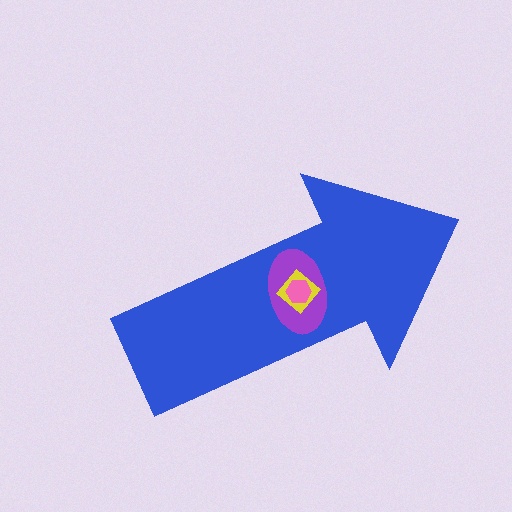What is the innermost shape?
The pink hexagon.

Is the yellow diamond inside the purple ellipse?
Yes.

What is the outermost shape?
The blue arrow.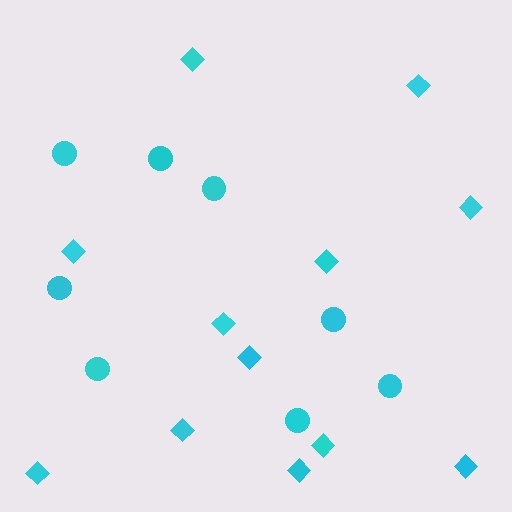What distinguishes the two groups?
There are 2 groups: one group of circles (8) and one group of diamonds (12).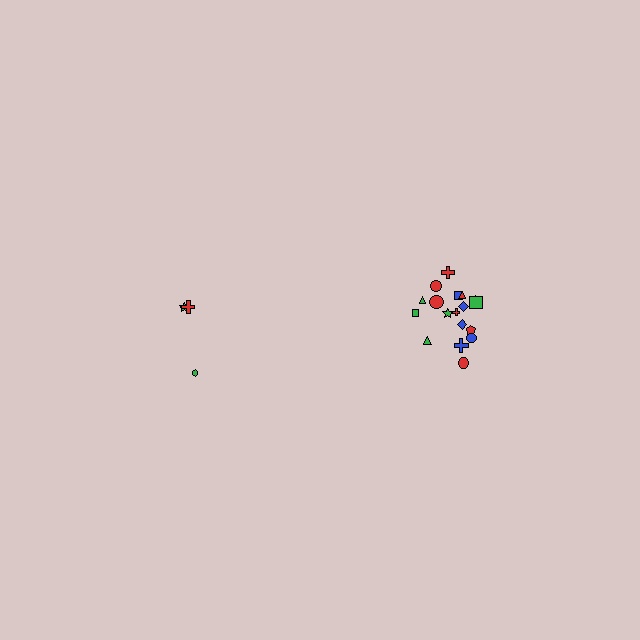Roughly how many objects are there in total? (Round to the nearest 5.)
Roughly 20 objects in total.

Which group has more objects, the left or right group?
The right group.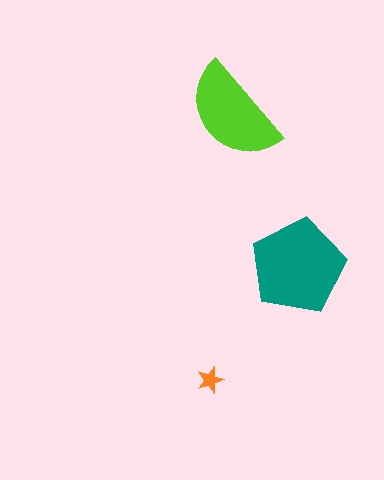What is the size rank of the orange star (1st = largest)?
3rd.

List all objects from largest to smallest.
The teal pentagon, the lime semicircle, the orange star.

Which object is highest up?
The lime semicircle is topmost.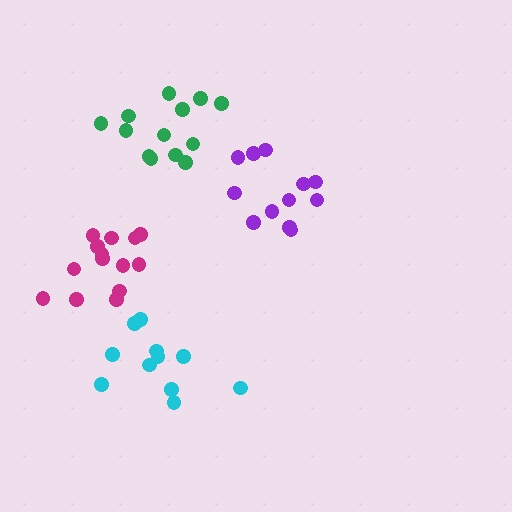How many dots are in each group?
Group 1: 13 dots, Group 2: 14 dots, Group 3: 12 dots, Group 4: 11 dots (50 total).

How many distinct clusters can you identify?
There are 4 distinct clusters.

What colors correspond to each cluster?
The clusters are colored: green, magenta, purple, cyan.